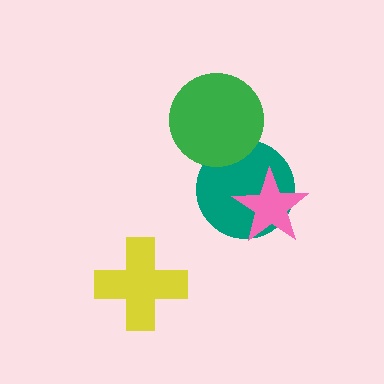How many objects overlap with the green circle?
1 object overlaps with the green circle.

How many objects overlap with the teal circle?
2 objects overlap with the teal circle.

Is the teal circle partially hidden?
Yes, it is partially covered by another shape.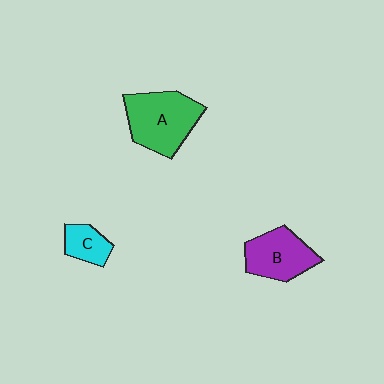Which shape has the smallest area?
Shape C (cyan).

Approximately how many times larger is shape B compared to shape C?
Approximately 1.9 times.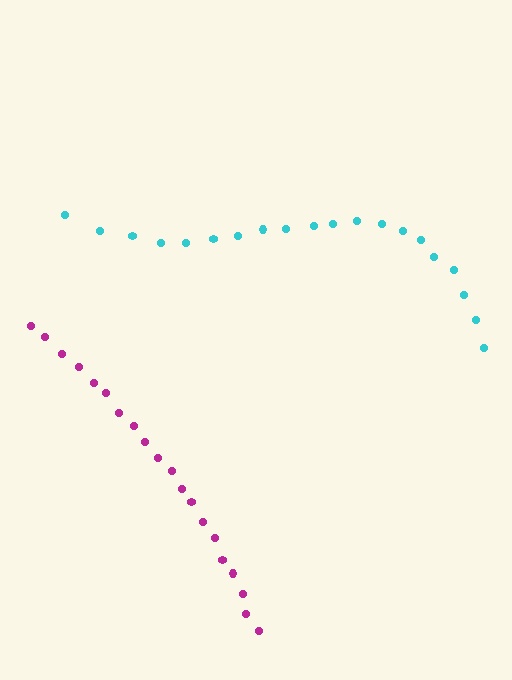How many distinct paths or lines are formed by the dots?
There are 2 distinct paths.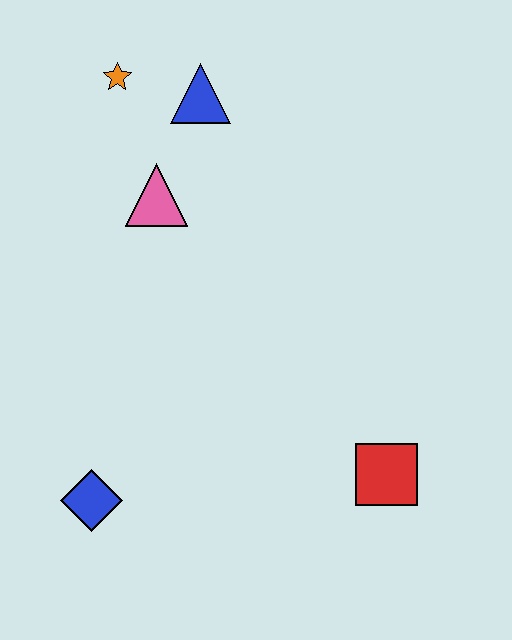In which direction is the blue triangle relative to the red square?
The blue triangle is above the red square.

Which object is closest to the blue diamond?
The red square is closest to the blue diamond.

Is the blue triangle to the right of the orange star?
Yes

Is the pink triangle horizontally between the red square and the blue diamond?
Yes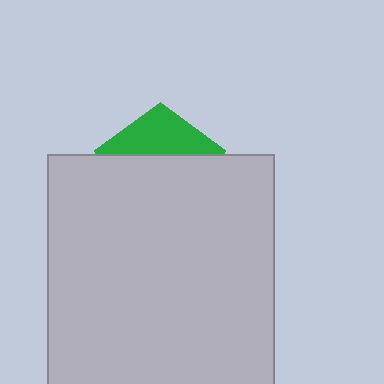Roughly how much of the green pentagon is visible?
A small part of it is visible (roughly 31%).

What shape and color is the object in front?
The object in front is a light gray rectangle.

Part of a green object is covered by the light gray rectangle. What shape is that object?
It is a pentagon.